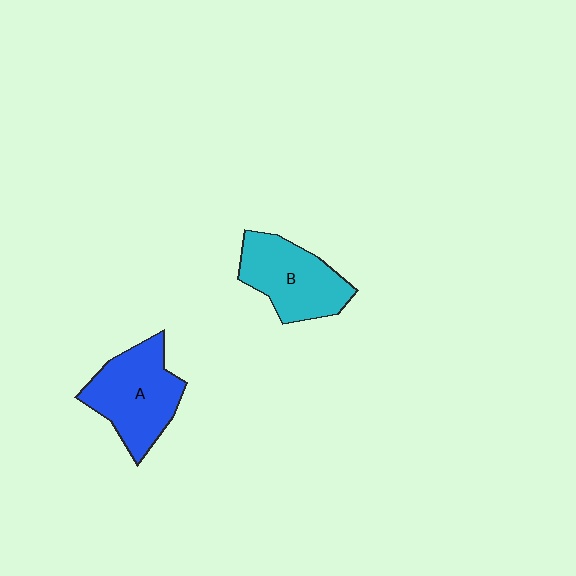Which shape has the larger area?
Shape A (blue).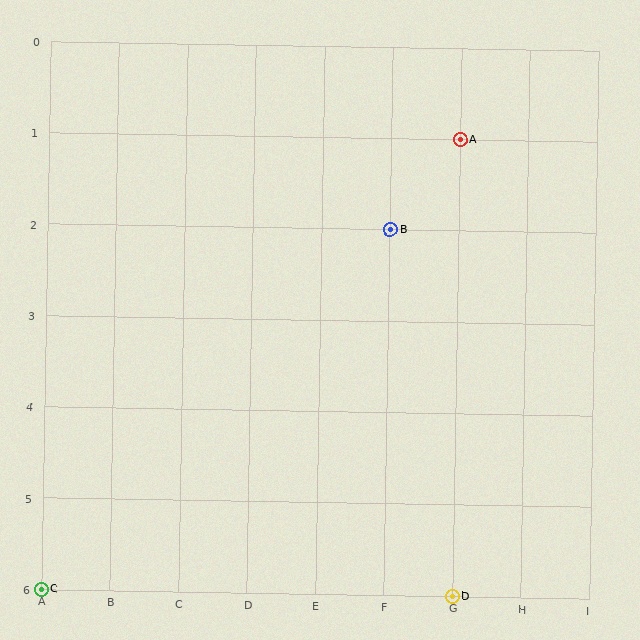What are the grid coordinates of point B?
Point B is at grid coordinates (F, 2).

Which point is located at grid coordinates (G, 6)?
Point D is at (G, 6).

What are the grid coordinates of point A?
Point A is at grid coordinates (G, 1).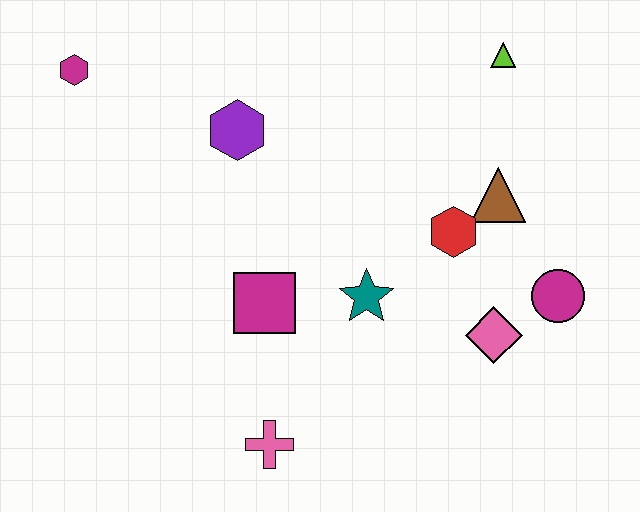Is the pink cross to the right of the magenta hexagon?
Yes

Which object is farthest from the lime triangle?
The pink cross is farthest from the lime triangle.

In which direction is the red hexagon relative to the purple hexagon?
The red hexagon is to the right of the purple hexagon.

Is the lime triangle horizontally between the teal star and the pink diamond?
No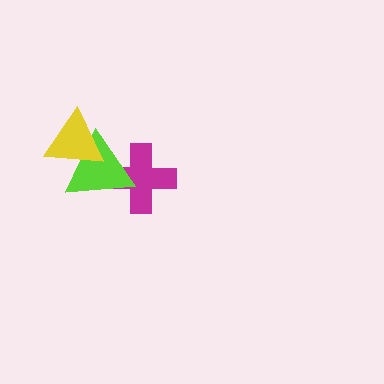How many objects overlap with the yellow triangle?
1 object overlaps with the yellow triangle.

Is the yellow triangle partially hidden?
No, no other shape covers it.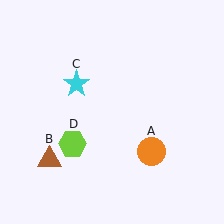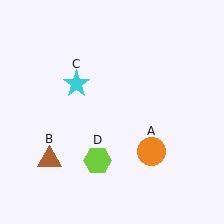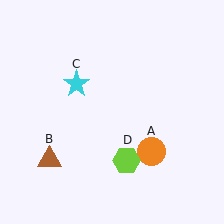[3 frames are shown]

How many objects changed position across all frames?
1 object changed position: lime hexagon (object D).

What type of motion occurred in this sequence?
The lime hexagon (object D) rotated counterclockwise around the center of the scene.